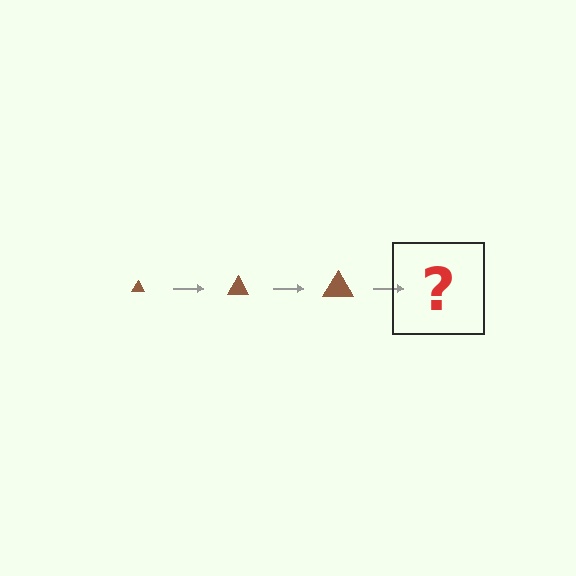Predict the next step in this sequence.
The next step is a brown triangle, larger than the previous one.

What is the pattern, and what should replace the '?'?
The pattern is that the triangle gets progressively larger each step. The '?' should be a brown triangle, larger than the previous one.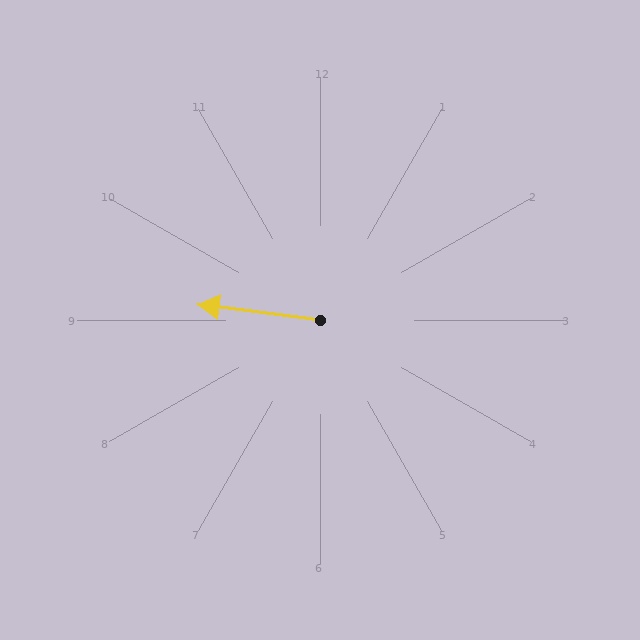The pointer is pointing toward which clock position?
Roughly 9 o'clock.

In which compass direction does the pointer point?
West.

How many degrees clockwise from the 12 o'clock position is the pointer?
Approximately 277 degrees.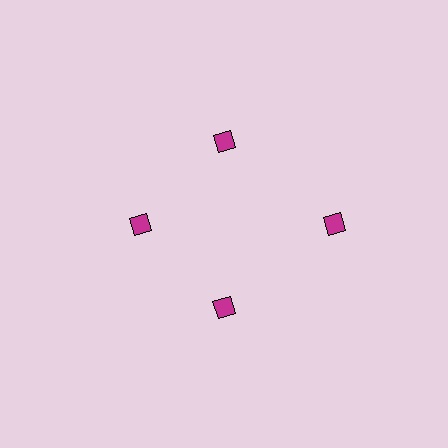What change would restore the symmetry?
The symmetry would be restored by moving it inward, back onto the ring so that all 4 diamonds sit at equal angles and equal distance from the center.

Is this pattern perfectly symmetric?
No. The 4 magenta diamonds are arranged in a ring, but one element near the 3 o'clock position is pushed outward from the center, breaking the 4-fold rotational symmetry.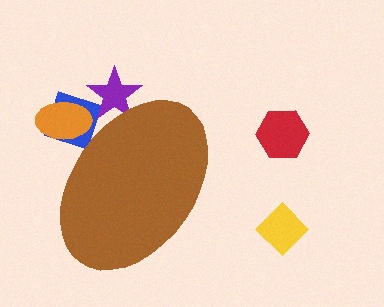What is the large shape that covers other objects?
A brown ellipse.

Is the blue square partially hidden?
Yes, the blue square is partially hidden behind the brown ellipse.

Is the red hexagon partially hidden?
No, the red hexagon is fully visible.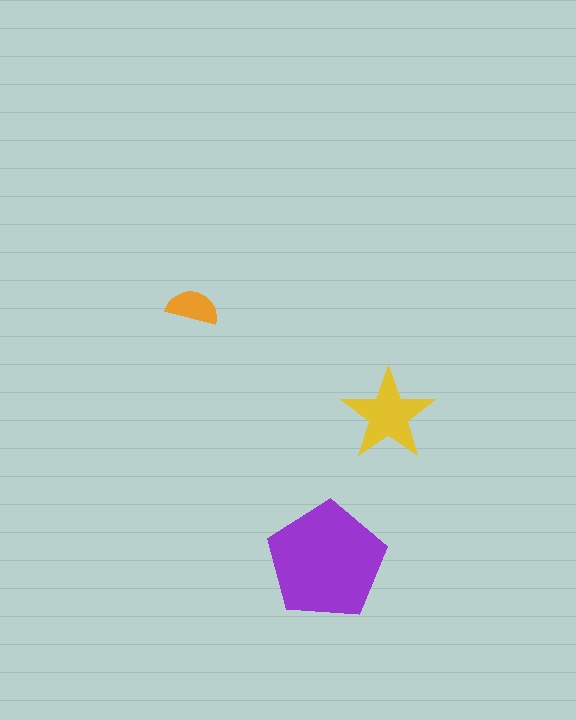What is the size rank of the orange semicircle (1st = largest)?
3rd.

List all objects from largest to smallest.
The purple pentagon, the yellow star, the orange semicircle.